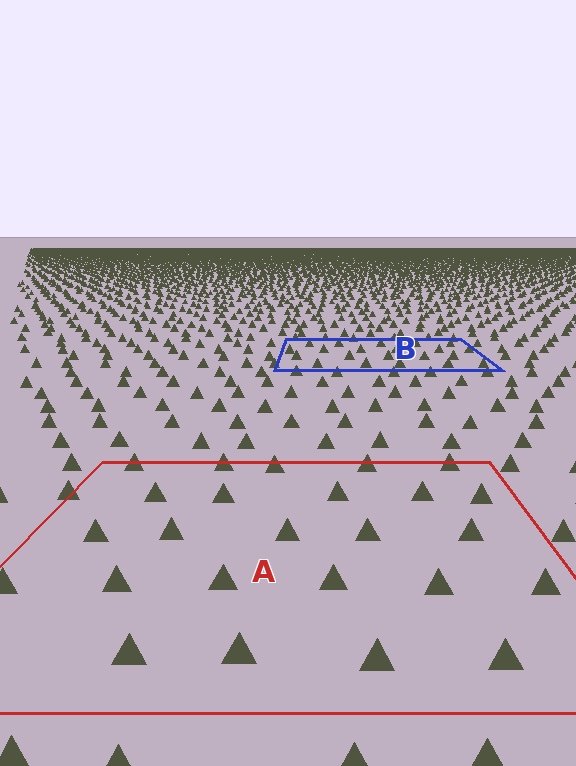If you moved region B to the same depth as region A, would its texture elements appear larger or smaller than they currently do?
They would appear larger. At a closer depth, the same texture elements are projected at a bigger on-screen size.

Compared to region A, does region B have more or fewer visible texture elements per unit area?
Region B has more texture elements per unit area — they are packed more densely because it is farther away.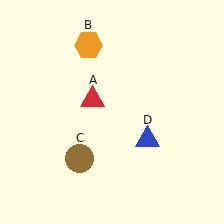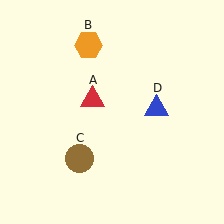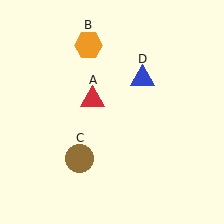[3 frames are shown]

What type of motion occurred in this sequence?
The blue triangle (object D) rotated counterclockwise around the center of the scene.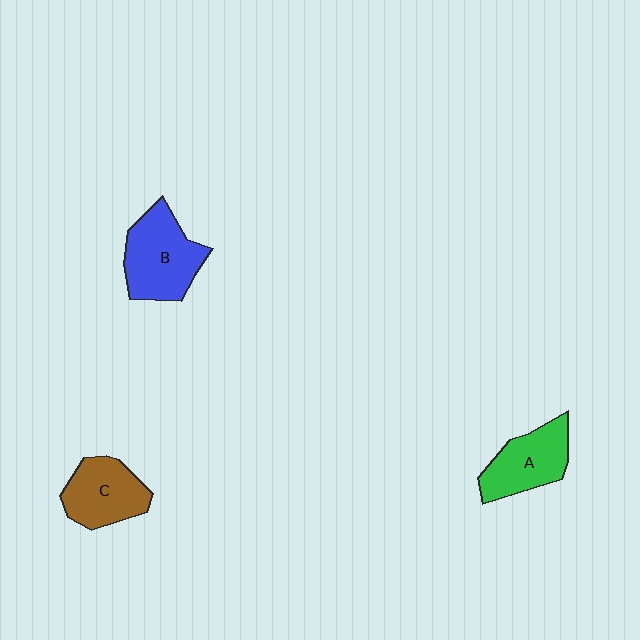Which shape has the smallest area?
Shape C (brown).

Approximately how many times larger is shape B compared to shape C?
Approximately 1.2 times.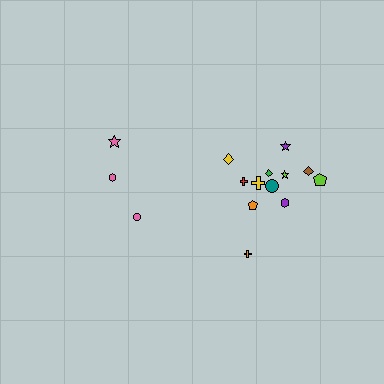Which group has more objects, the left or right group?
The right group.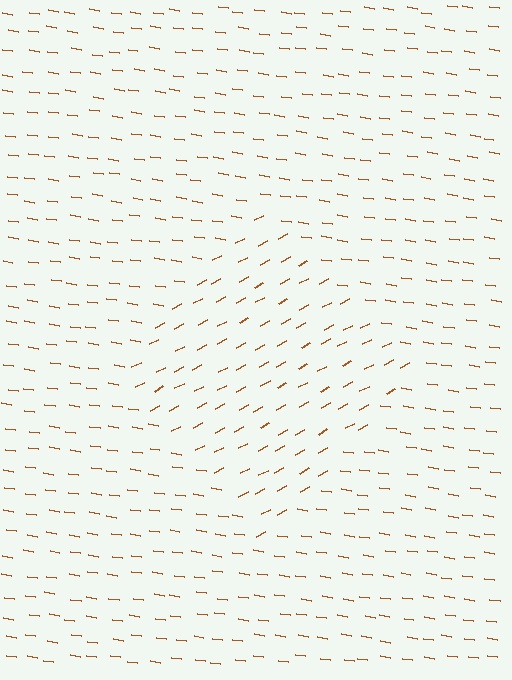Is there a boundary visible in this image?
Yes, there is a texture boundary formed by a change in line orientation.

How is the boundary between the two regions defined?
The boundary is defined purely by a change in line orientation (approximately 36 degrees difference). All lines are the same color and thickness.